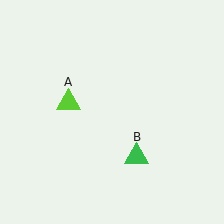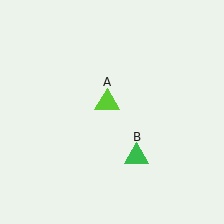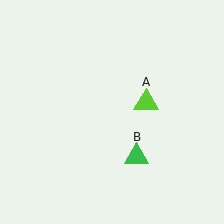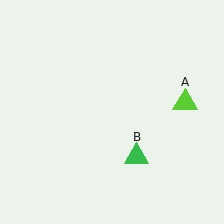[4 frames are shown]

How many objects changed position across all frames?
1 object changed position: lime triangle (object A).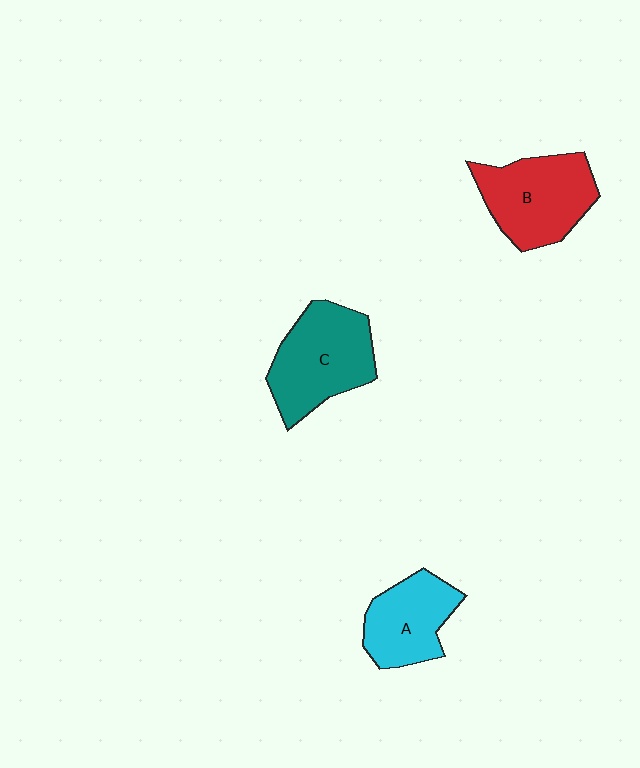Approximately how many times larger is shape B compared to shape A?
Approximately 1.3 times.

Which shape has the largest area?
Shape C (teal).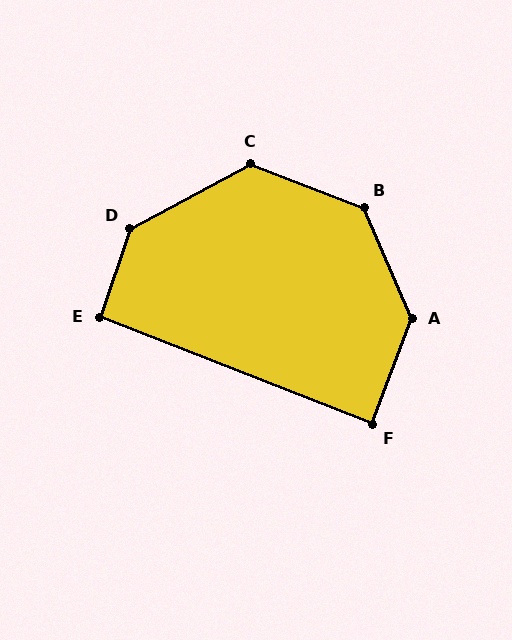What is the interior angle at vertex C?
Approximately 131 degrees (obtuse).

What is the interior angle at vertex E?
Approximately 93 degrees (approximately right).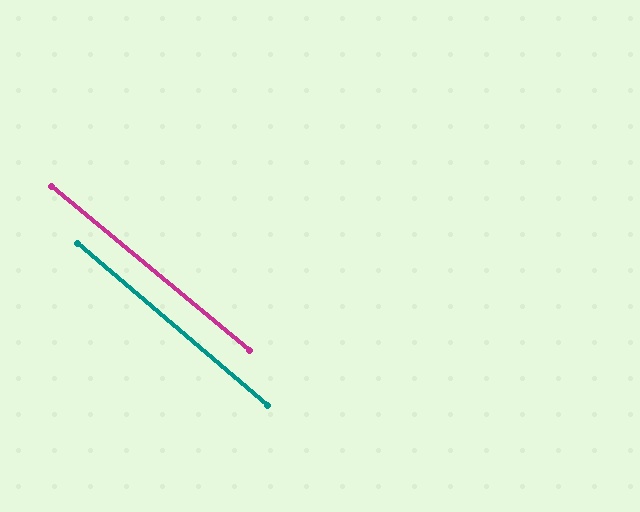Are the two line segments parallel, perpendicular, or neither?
Parallel — their directions differ by only 0.9°.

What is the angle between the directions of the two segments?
Approximately 1 degree.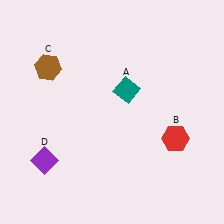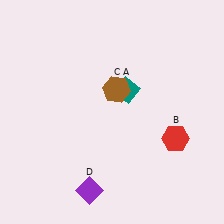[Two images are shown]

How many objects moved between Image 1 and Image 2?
2 objects moved between the two images.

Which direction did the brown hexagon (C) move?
The brown hexagon (C) moved right.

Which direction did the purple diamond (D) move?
The purple diamond (D) moved right.